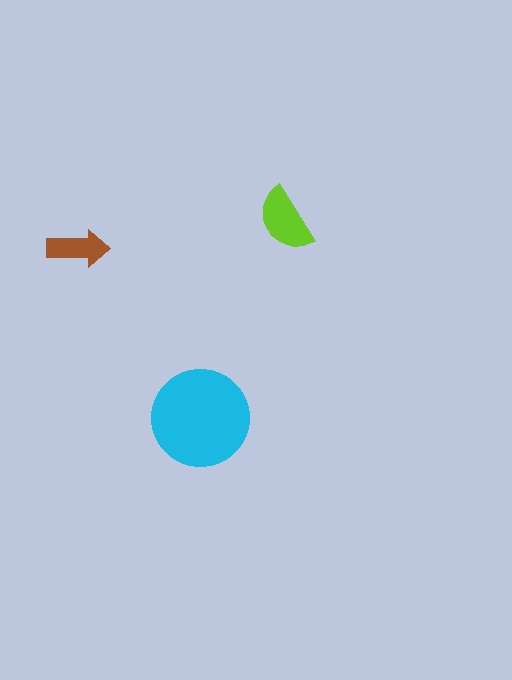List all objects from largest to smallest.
The cyan circle, the lime semicircle, the brown arrow.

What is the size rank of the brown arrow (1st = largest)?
3rd.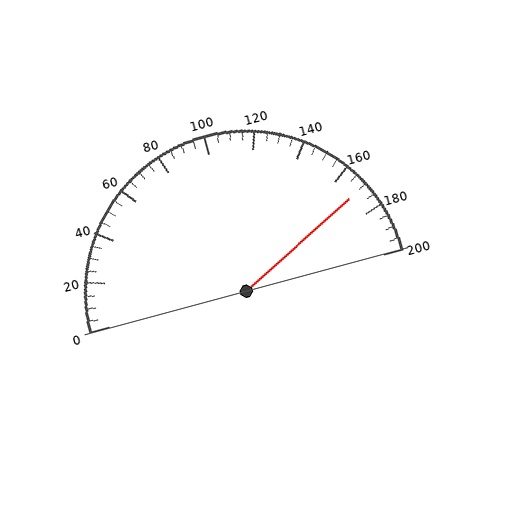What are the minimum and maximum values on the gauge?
The gauge ranges from 0 to 200.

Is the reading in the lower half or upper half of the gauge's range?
The reading is in the upper half of the range (0 to 200).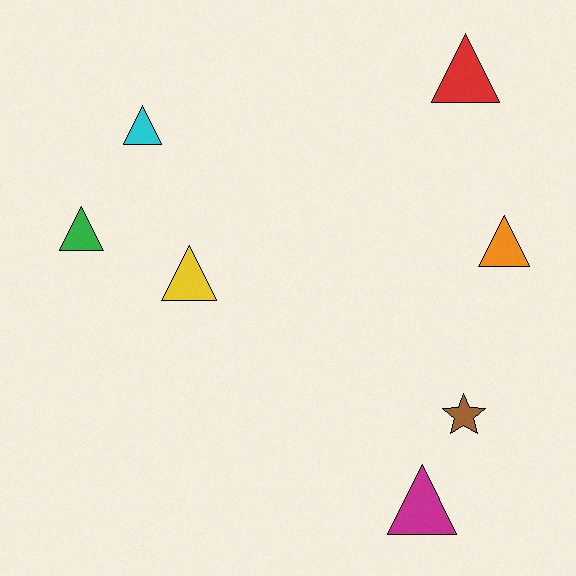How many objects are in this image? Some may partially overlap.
There are 7 objects.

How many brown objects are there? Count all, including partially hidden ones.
There is 1 brown object.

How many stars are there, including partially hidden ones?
There is 1 star.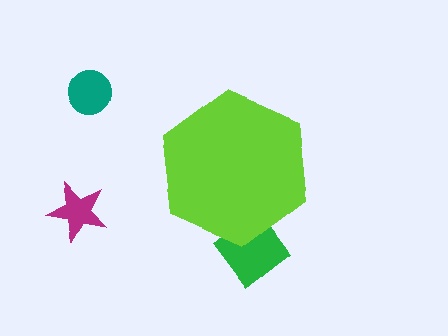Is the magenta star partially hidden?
No, the magenta star is fully visible.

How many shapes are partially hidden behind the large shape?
1 shape is partially hidden.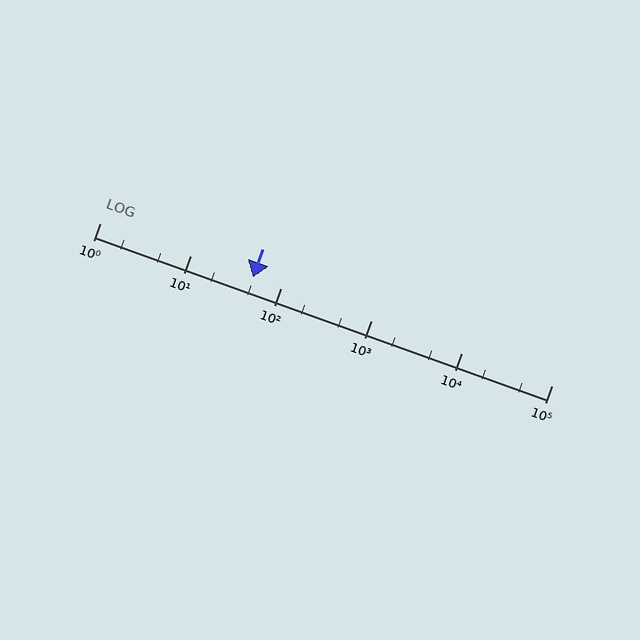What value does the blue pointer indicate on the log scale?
The pointer indicates approximately 49.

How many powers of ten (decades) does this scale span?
The scale spans 5 decades, from 1 to 100000.